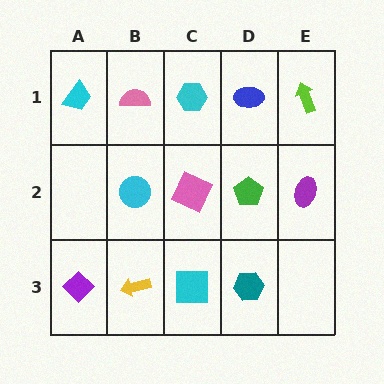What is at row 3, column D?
A teal hexagon.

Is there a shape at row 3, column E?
No, that cell is empty.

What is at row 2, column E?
A purple ellipse.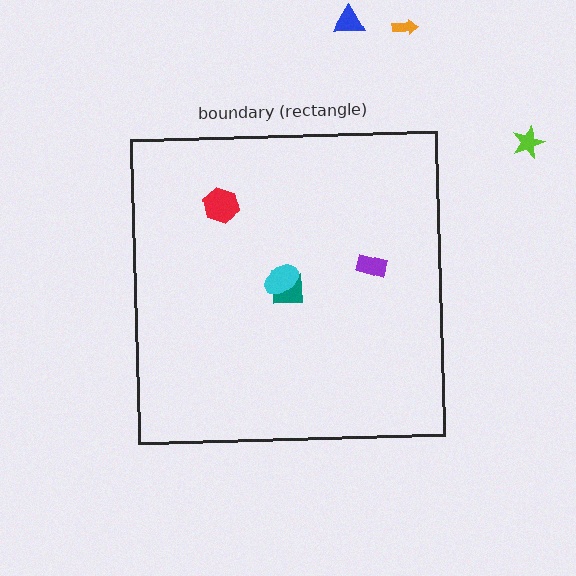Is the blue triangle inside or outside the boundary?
Outside.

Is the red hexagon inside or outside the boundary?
Inside.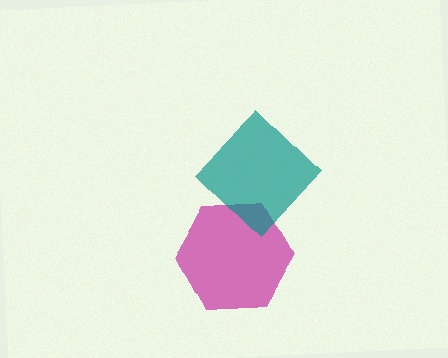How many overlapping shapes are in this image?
There are 2 overlapping shapes in the image.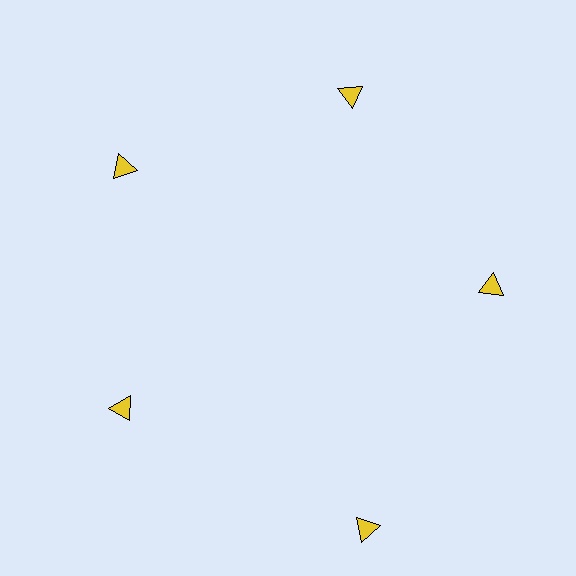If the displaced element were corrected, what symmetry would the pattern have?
It would have 5-fold rotational symmetry — the pattern would map onto itself every 72 degrees.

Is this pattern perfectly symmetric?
No. The 5 yellow triangles are arranged in a ring, but one element near the 5 o'clock position is pushed outward from the center, breaking the 5-fold rotational symmetry.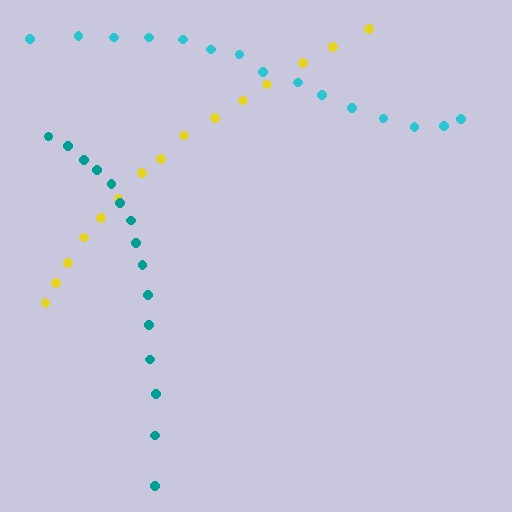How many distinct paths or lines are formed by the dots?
There are 3 distinct paths.